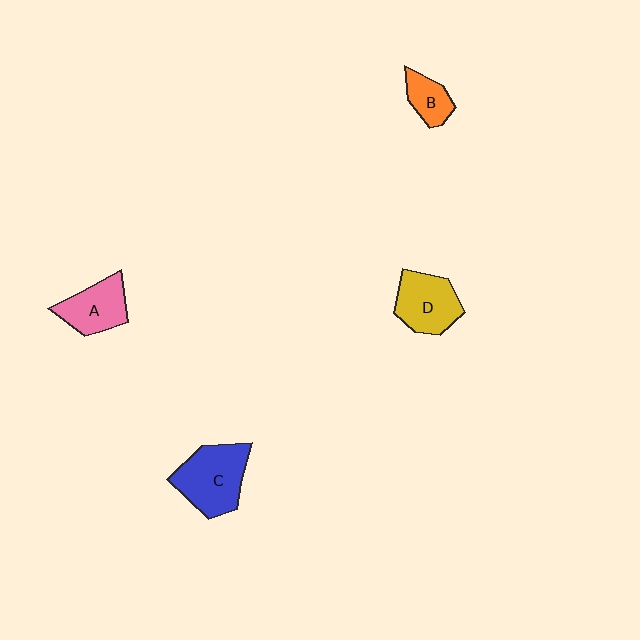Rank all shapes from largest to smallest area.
From largest to smallest: C (blue), D (yellow), A (pink), B (orange).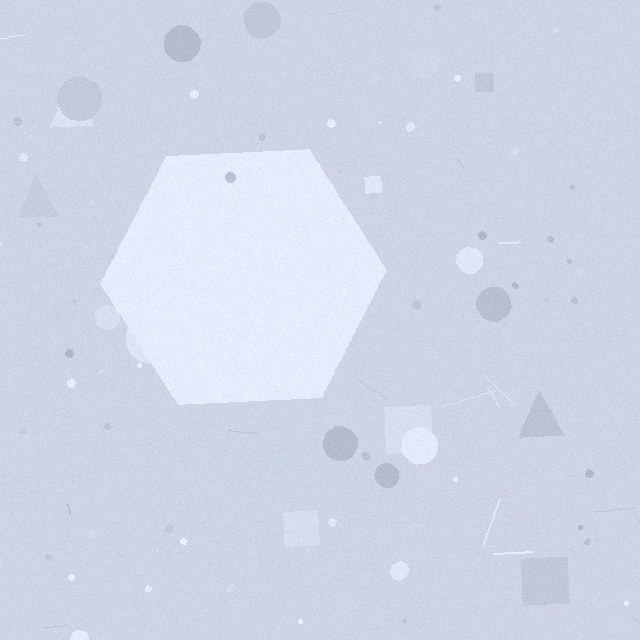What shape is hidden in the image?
A hexagon is hidden in the image.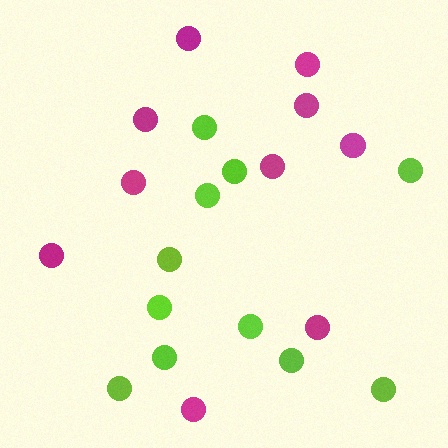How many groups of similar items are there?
There are 2 groups: one group of magenta circles (10) and one group of lime circles (11).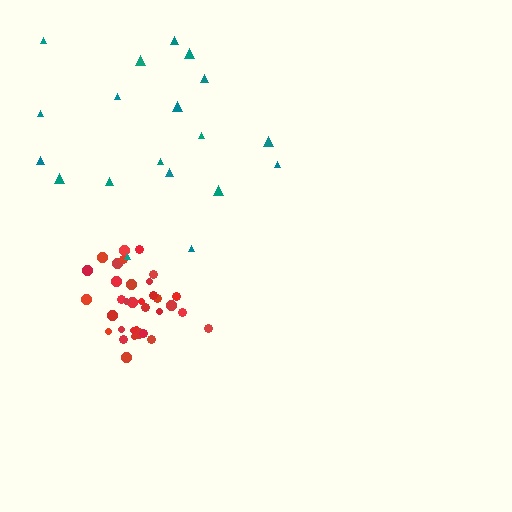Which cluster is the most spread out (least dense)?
Teal.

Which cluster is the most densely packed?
Red.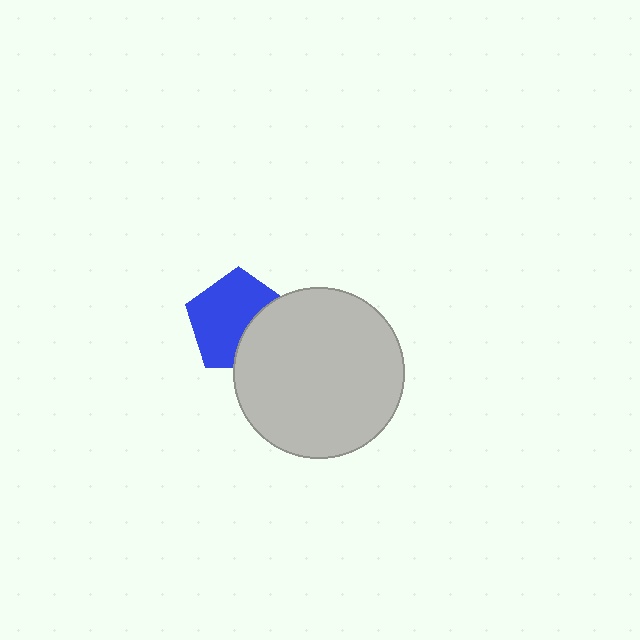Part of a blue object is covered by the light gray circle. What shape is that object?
It is a pentagon.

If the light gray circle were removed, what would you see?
You would see the complete blue pentagon.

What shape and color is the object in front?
The object in front is a light gray circle.